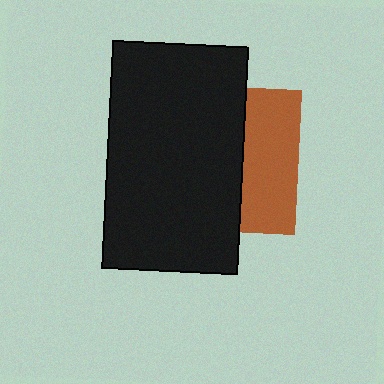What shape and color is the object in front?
The object in front is a black rectangle.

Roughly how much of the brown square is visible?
A small part of it is visible (roughly 38%).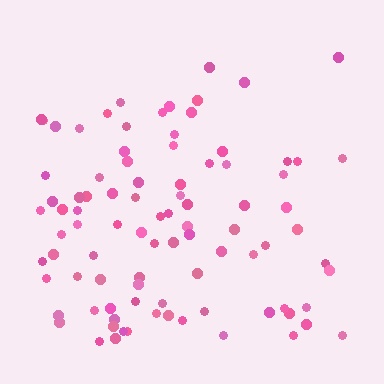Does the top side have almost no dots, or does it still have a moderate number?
Still a moderate number, just noticeably fewer than the bottom.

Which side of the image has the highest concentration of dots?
The bottom.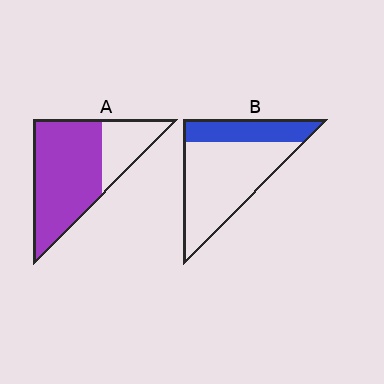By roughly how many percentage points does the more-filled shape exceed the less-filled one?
By roughly 45 percentage points (A over B).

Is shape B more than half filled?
No.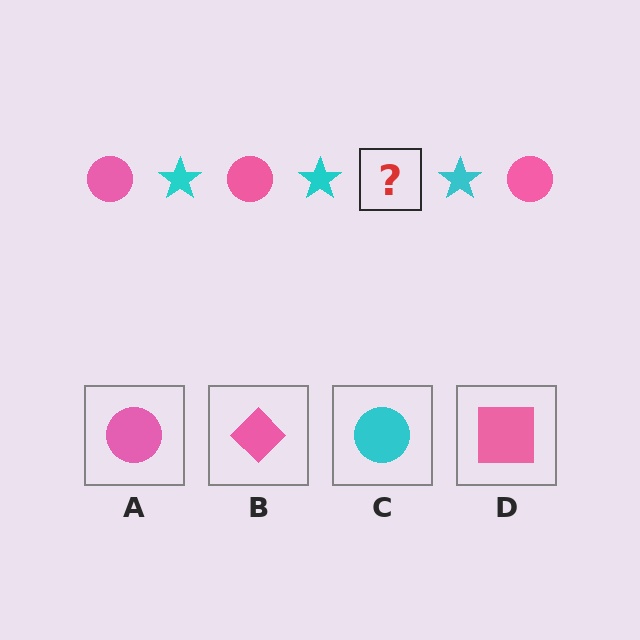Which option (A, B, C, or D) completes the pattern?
A.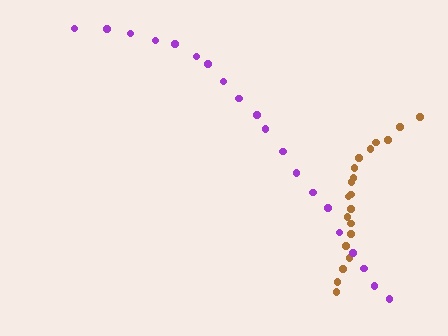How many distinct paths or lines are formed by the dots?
There are 2 distinct paths.